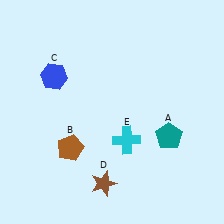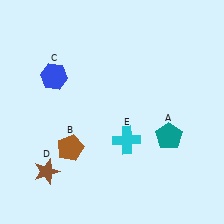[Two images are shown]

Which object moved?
The brown star (D) moved left.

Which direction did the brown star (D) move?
The brown star (D) moved left.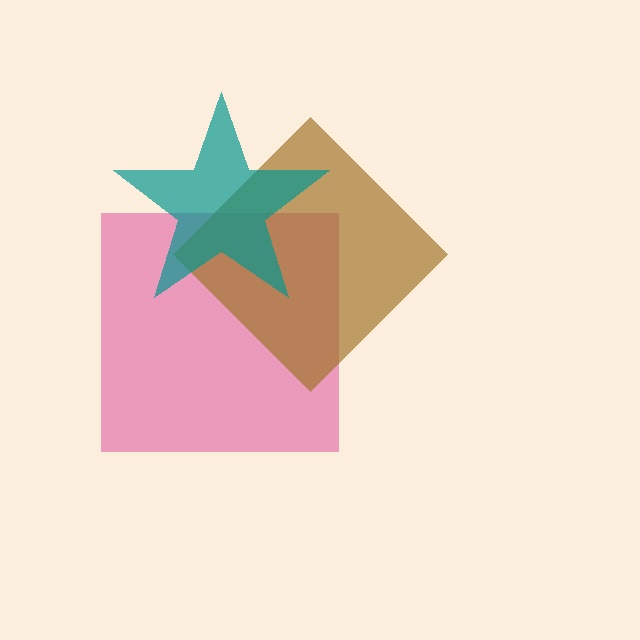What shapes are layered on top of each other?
The layered shapes are: a pink square, a brown diamond, a teal star.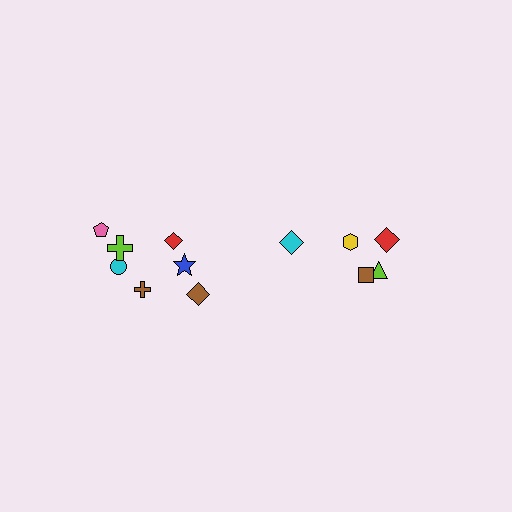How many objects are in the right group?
There are 5 objects.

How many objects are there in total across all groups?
There are 12 objects.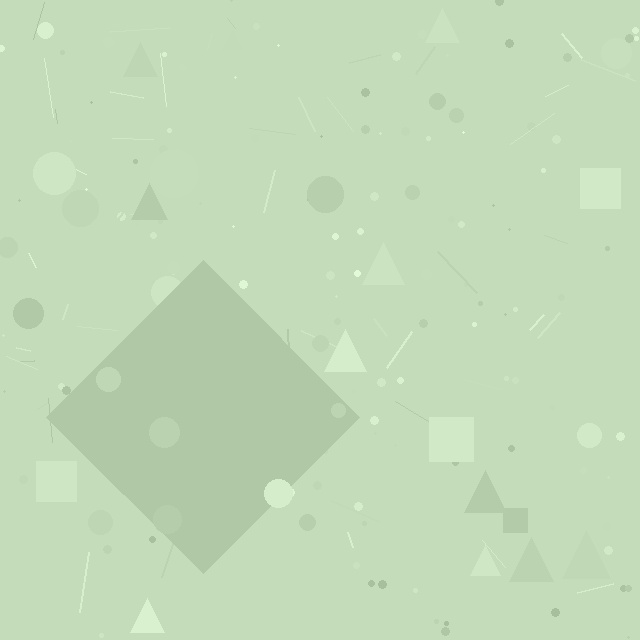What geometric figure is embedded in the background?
A diamond is embedded in the background.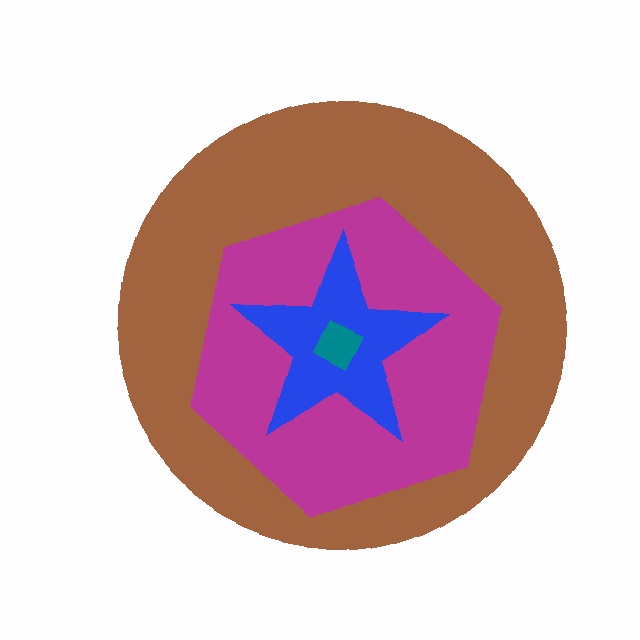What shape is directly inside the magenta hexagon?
The blue star.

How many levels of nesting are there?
4.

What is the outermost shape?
The brown circle.